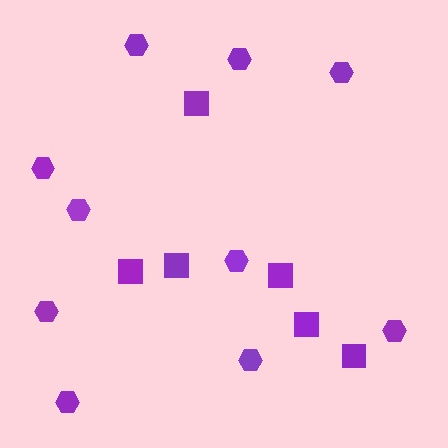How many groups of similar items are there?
There are 2 groups: one group of squares (6) and one group of hexagons (10).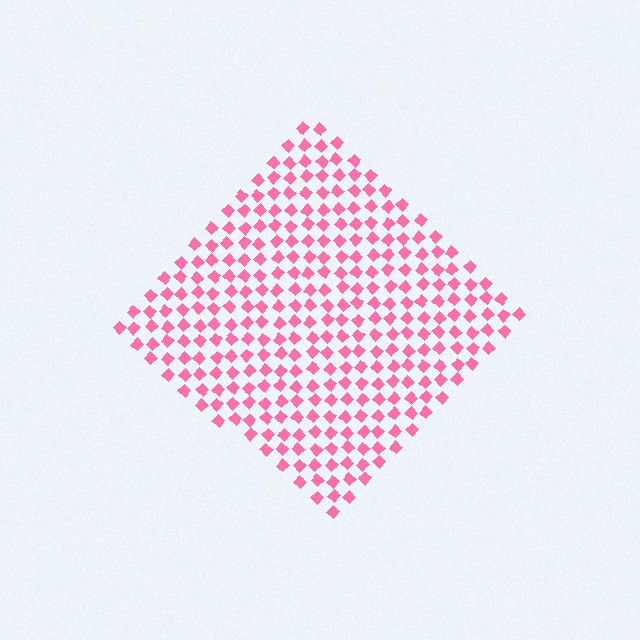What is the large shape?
The large shape is a diamond.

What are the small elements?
The small elements are diamonds.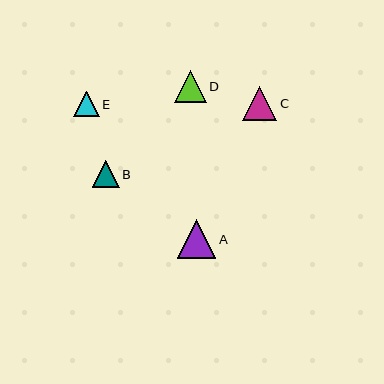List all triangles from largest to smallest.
From largest to smallest: A, C, D, B, E.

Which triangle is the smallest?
Triangle E is the smallest with a size of approximately 25 pixels.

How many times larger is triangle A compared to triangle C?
Triangle A is approximately 1.1 times the size of triangle C.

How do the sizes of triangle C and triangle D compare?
Triangle C and triangle D are approximately the same size.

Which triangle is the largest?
Triangle A is the largest with a size of approximately 39 pixels.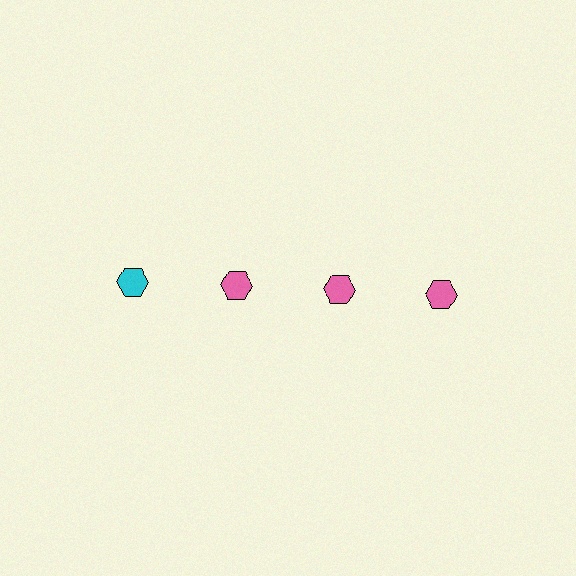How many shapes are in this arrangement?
There are 4 shapes arranged in a grid pattern.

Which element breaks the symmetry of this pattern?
The cyan hexagon in the top row, leftmost column breaks the symmetry. All other shapes are pink hexagons.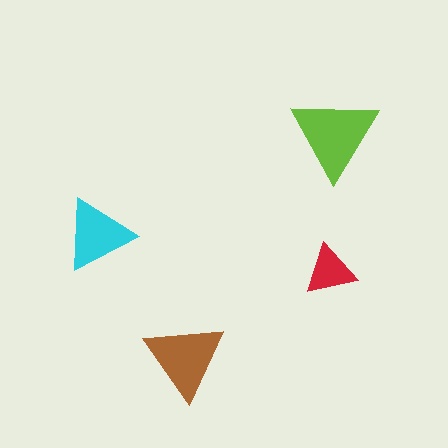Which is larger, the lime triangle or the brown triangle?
The lime one.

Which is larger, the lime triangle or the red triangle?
The lime one.